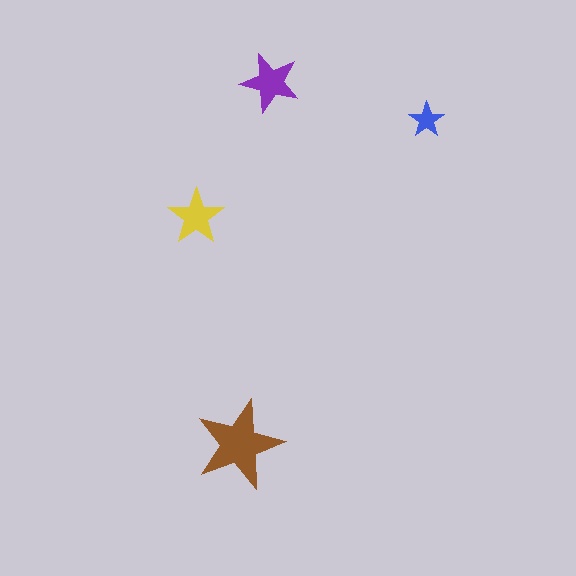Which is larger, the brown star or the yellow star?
The brown one.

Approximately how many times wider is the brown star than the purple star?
About 1.5 times wider.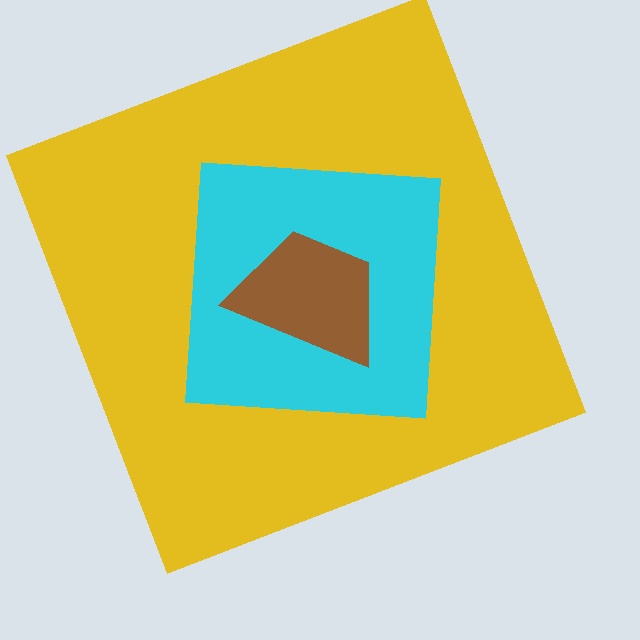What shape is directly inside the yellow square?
The cyan square.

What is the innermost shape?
The brown trapezoid.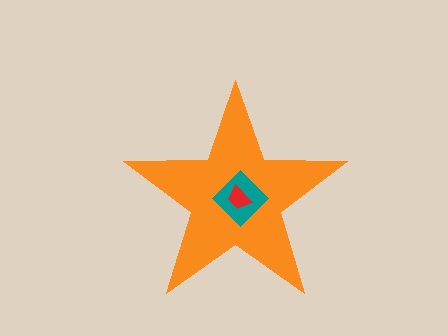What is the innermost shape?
The red trapezoid.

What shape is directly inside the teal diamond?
The red trapezoid.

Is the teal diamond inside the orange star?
Yes.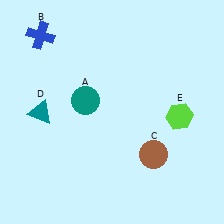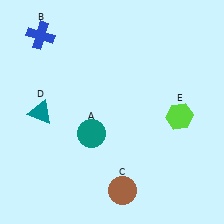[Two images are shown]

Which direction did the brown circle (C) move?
The brown circle (C) moved down.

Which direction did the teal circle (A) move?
The teal circle (A) moved down.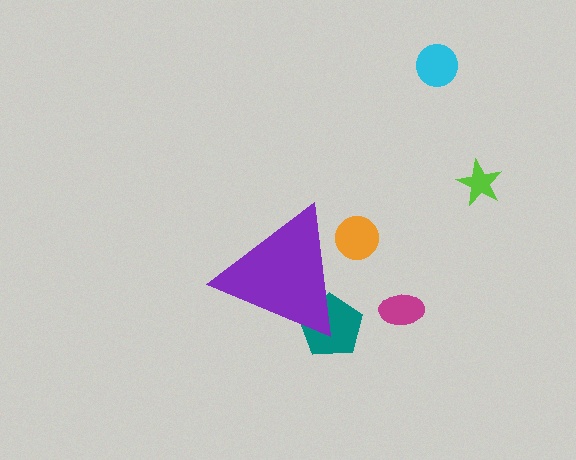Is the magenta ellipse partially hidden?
No, the magenta ellipse is fully visible.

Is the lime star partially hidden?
No, the lime star is fully visible.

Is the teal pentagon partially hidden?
Yes, the teal pentagon is partially hidden behind the purple triangle.